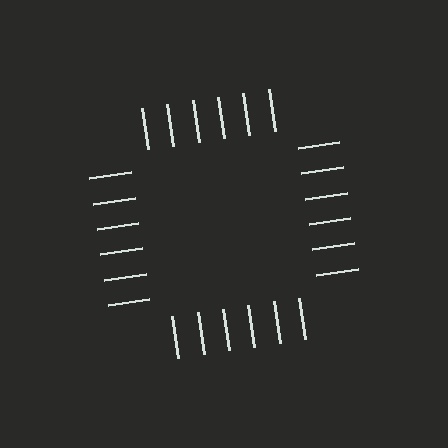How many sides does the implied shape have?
4 sides — the line-ends trace a square.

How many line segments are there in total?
24 — 6 along each of the 4 edges.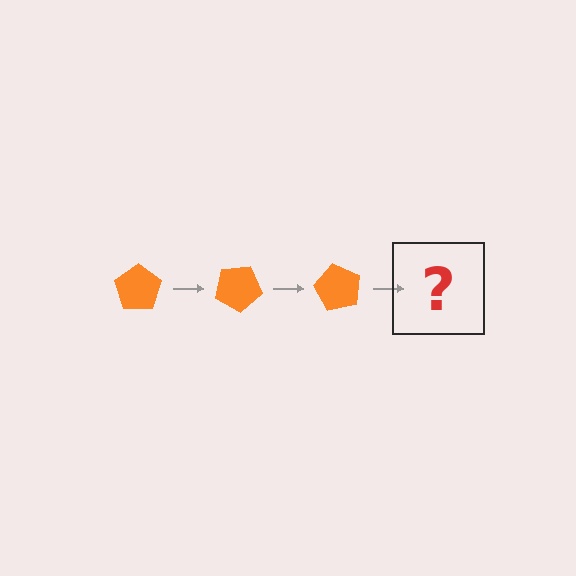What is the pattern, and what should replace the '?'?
The pattern is that the pentagon rotates 30 degrees each step. The '?' should be an orange pentagon rotated 90 degrees.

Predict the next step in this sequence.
The next step is an orange pentagon rotated 90 degrees.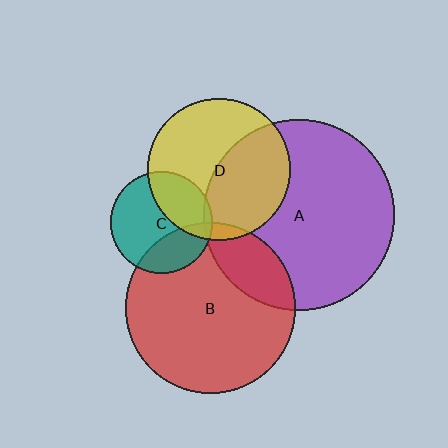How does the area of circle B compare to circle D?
Approximately 1.4 times.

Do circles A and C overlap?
Yes.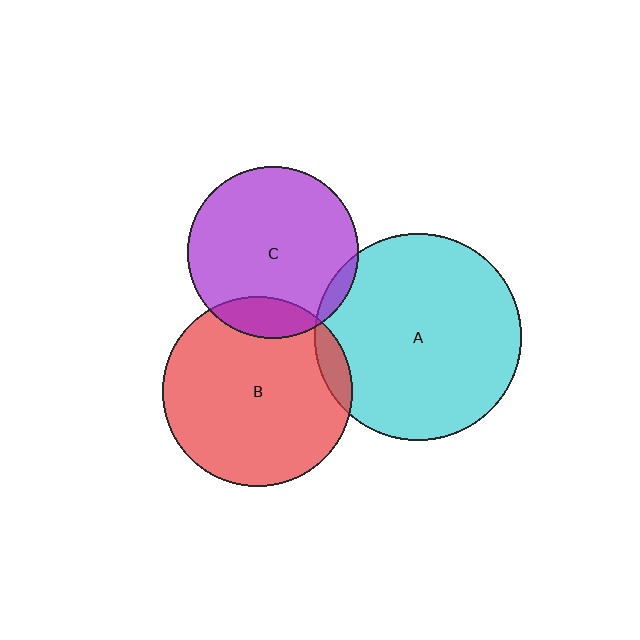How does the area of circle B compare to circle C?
Approximately 1.2 times.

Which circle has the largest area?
Circle A (cyan).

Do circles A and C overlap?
Yes.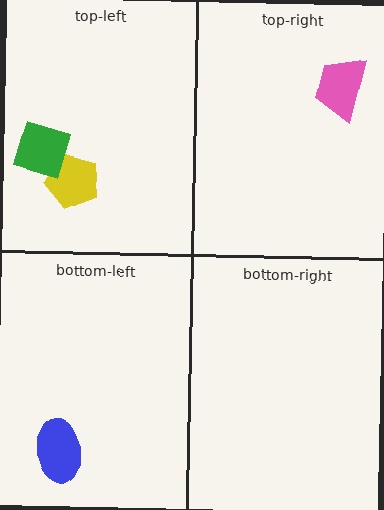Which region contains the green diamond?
The top-left region.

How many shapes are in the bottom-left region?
1.